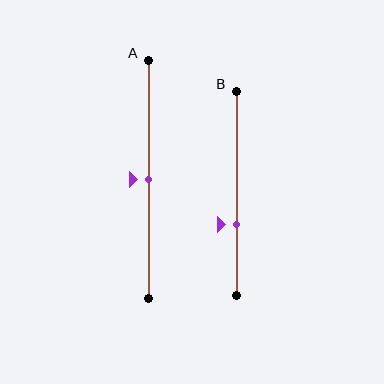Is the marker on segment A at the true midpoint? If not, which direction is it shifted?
Yes, the marker on segment A is at the true midpoint.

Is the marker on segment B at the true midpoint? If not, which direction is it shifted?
No, the marker on segment B is shifted downward by about 15% of the segment length.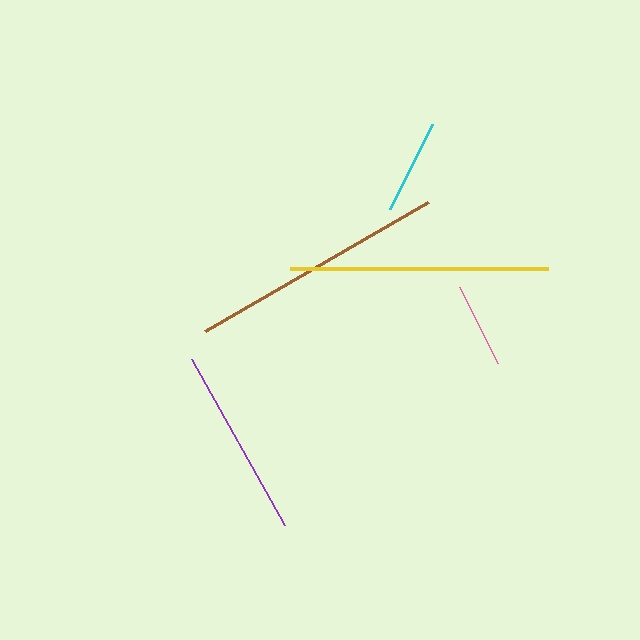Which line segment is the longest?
The brown line is the longest at approximately 258 pixels.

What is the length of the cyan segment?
The cyan segment is approximately 95 pixels long.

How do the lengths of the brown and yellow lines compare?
The brown and yellow lines are approximately the same length.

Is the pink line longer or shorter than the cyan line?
The cyan line is longer than the pink line.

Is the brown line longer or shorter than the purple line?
The brown line is longer than the purple line.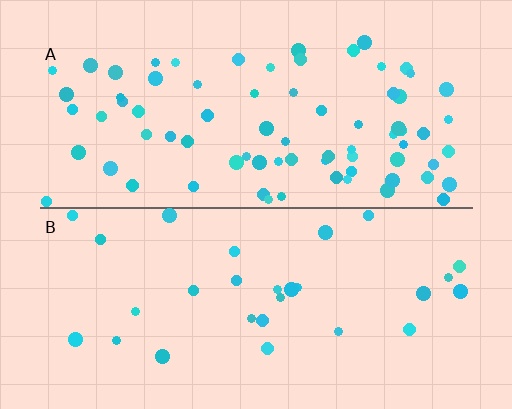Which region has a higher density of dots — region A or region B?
A (the top).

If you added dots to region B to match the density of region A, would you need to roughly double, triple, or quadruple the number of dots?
Approximately triple.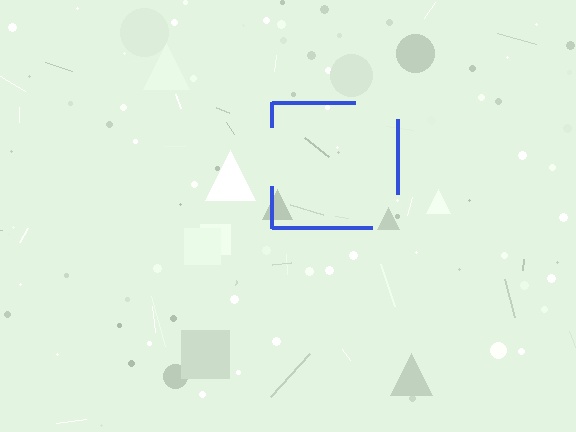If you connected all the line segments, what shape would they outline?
They would outline a square.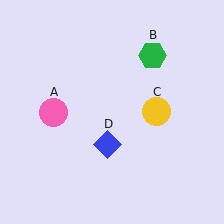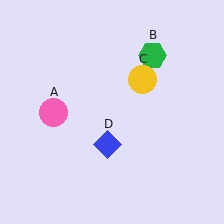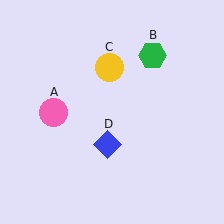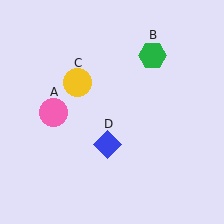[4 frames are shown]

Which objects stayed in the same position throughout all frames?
Pink circle (object A) and green hexagon (object B) and blue diamond (object D) remained stationary.